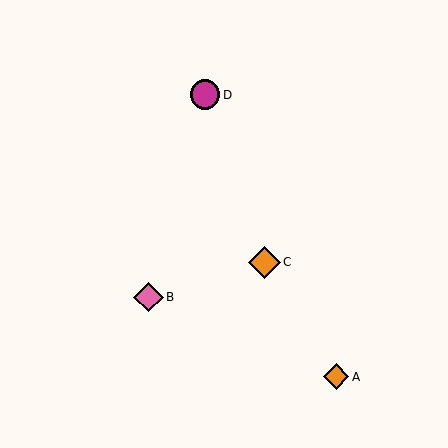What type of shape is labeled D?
Shape D is a magenta circle.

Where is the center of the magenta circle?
The center of the magenta circle is at (205, 95).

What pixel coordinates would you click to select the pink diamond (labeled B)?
Click at (149, 297) to select the pink diamond B.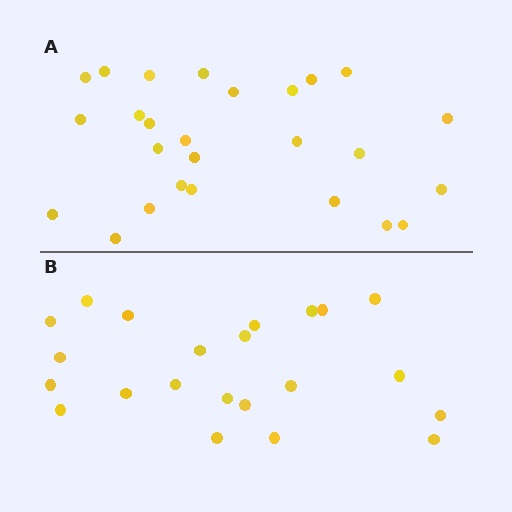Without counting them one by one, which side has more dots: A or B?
Region A (the top region) has more dots.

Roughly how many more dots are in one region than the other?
Region A has about 4 more dots than region B.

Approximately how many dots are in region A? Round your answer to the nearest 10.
About 30 dots. (The exact count is 26, which rounds to 30.)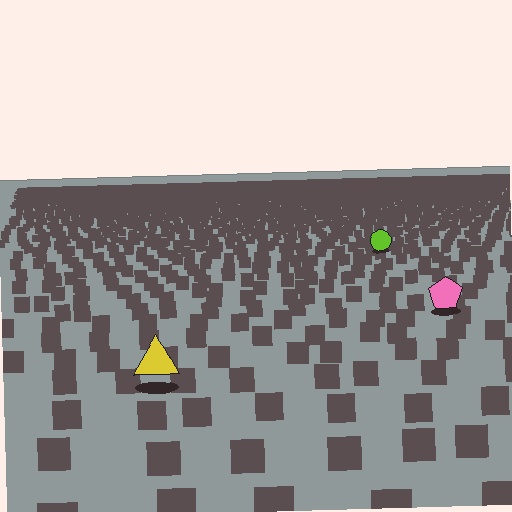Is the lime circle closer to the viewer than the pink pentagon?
No. The pink pentagon is closer — you can tell from the texture gradient: the ground texture is coarser near it.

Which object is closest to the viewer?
The yellow triangle is closest. The texture marks near it are larger and more spread out.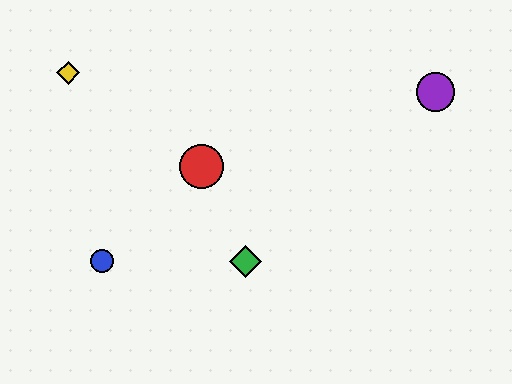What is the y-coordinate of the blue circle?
The blue circle is at y≈261.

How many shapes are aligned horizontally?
2 shapes (the blue circle, the green diamond) are aligned horizontally.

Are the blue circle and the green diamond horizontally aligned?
Yes, both are at y≈261.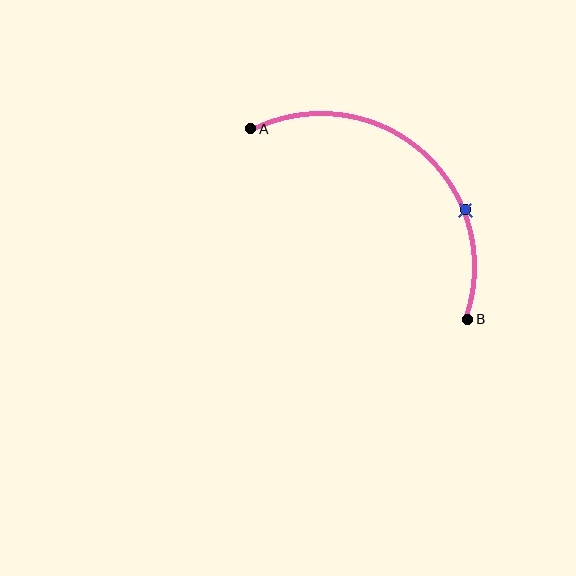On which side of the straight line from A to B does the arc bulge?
The arc bulges above and to the right of the straight line connecting A and B.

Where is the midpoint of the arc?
The arc midpoint is the point on the curve farthest from the straight line joining A and B. It sits above and to the right of that line.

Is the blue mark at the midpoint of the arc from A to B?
No. The blue mark lies on the arc but is closer to endpoint B. The arc midpoint would be at the point on the curve equidistant along the arc from both A and B.